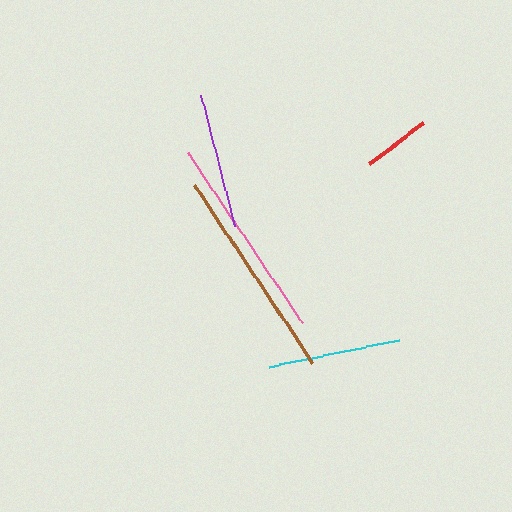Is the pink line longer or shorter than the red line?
The pink line is longer than the red line.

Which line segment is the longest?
The brown line is the longest at approximately 213 pixels.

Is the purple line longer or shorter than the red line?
The purple line is longer than the red line.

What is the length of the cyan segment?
The cyan segment is approximately 133 pixels long.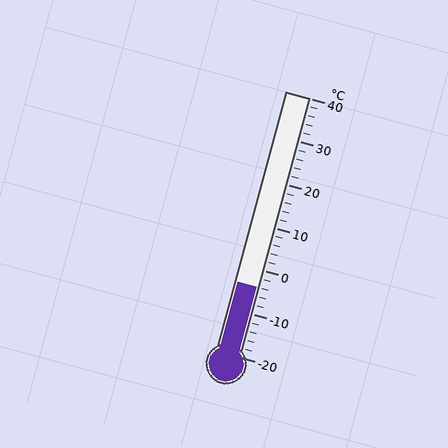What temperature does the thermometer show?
The thermometer shows approximately -4°C.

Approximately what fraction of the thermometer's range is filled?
The thermometer is filled to approximately 25% of its range.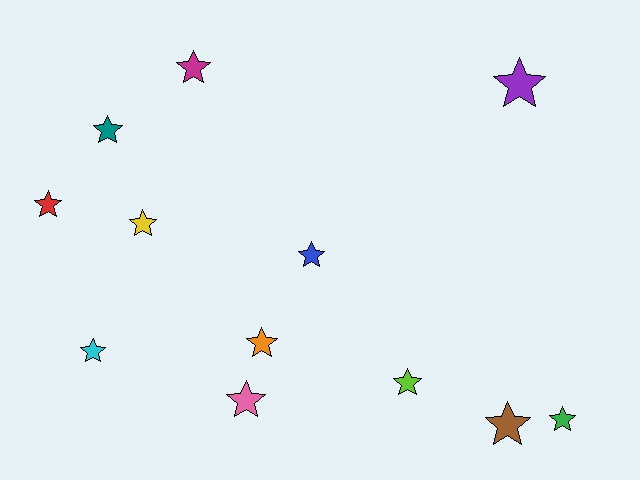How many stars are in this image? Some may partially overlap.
There are 12 stars.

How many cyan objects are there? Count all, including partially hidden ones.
There is 1 cyan object.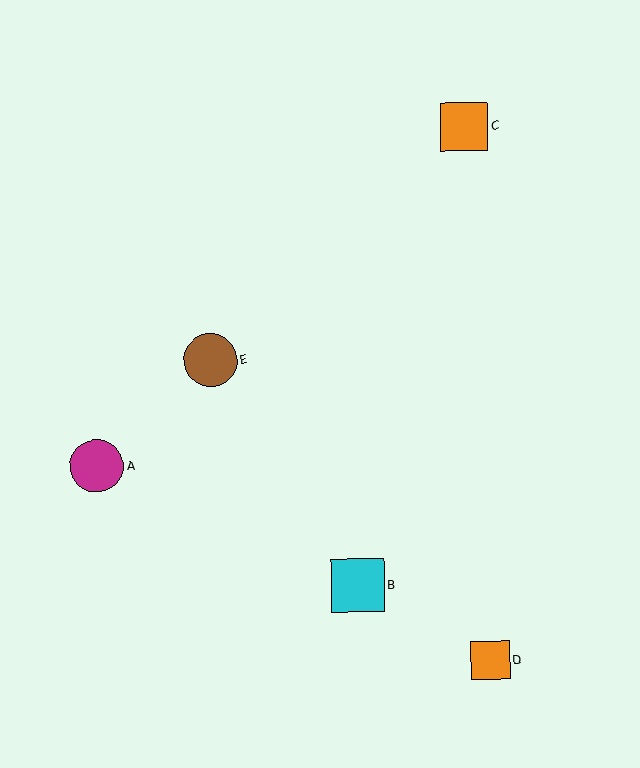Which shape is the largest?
The brown circle (labeled E) is the largest.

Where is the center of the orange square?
The center of the orange square is at (464, 127).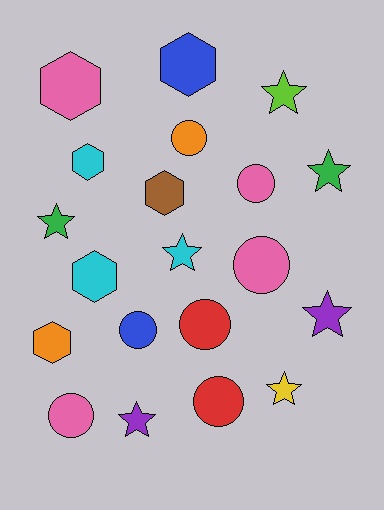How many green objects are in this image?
There are 2 green objects.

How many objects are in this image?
There are 20 objects.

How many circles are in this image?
There are 7 circles.